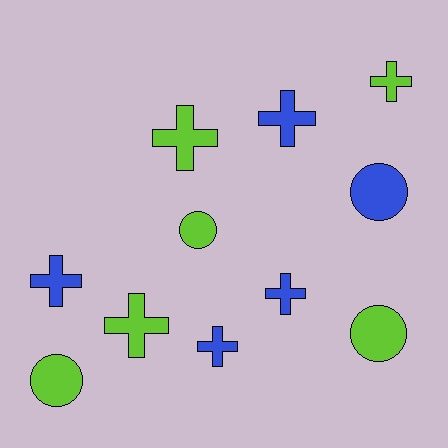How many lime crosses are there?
There are 3 lime crosses.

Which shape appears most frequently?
Cross, with 7 objects.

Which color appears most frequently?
Lime, with 6 objects.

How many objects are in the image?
There are 11 objects.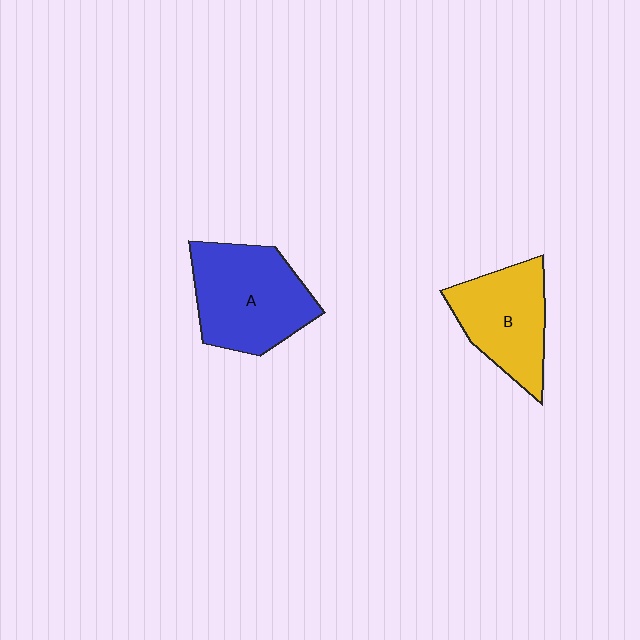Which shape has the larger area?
Shape A (blue).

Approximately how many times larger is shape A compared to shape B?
Approximately 1.2 times.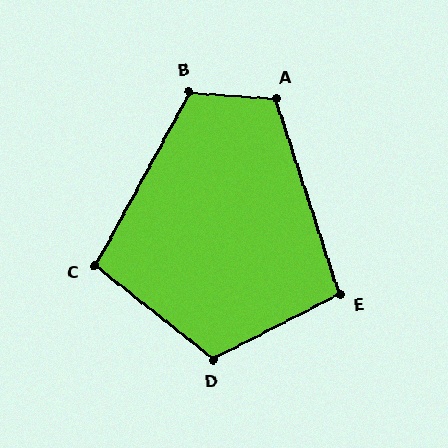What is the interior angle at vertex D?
Approximately 115 degrees (obtuse).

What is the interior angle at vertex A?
Approximately 112 degrees (obtuse).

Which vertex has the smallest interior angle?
E, at approximately 99 degrees.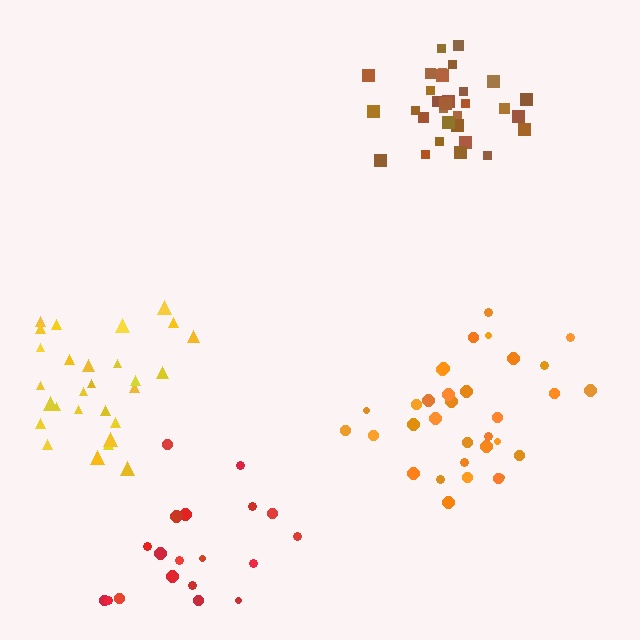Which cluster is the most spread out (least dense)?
Red.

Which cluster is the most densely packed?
Brown.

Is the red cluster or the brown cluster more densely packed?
Brown.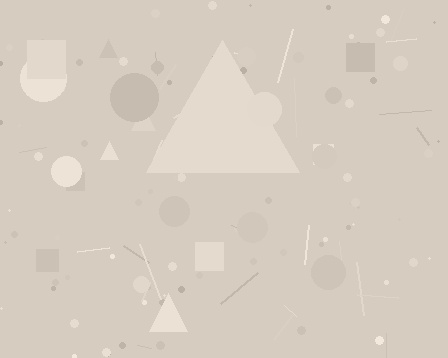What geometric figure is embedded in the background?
A triangle is embedded in the background.